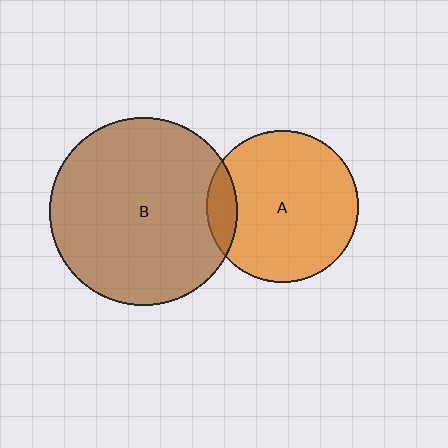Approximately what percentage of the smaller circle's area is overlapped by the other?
Approximately 10%.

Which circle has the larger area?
Circle B (brown).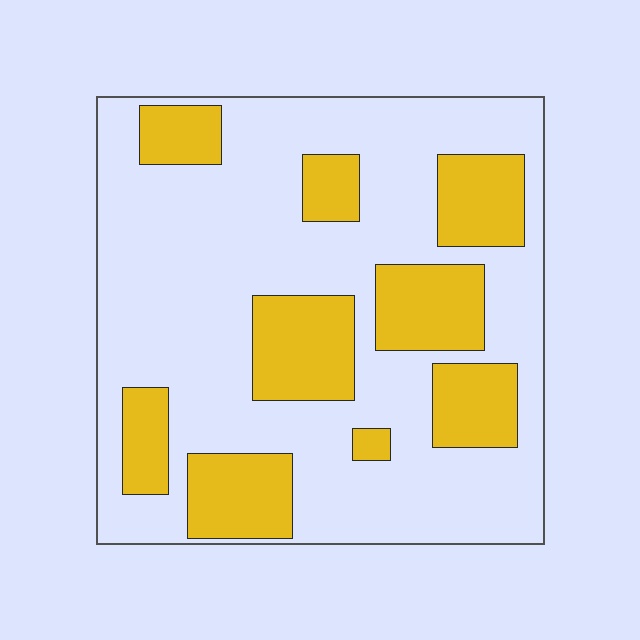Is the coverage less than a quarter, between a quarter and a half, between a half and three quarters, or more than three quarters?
Between a quarter and a half.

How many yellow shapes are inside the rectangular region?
9.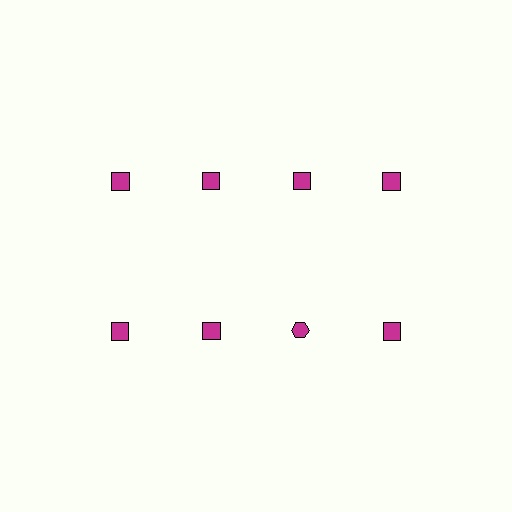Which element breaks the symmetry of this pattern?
The magenta hexagon in the second row, center column breaks the symmetry. All other shapes are magenta squares.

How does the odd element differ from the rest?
It has a different shape: hexagon instead of square.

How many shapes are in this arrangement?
There are 8 shapes arranged in a grid pattern.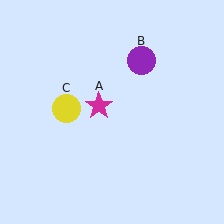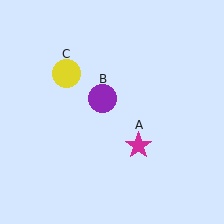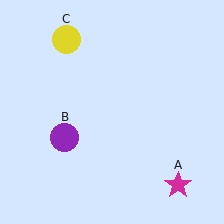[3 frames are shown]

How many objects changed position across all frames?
3 objects changed position: magenta star (object A), purple circle (object B), yellow circle (object C).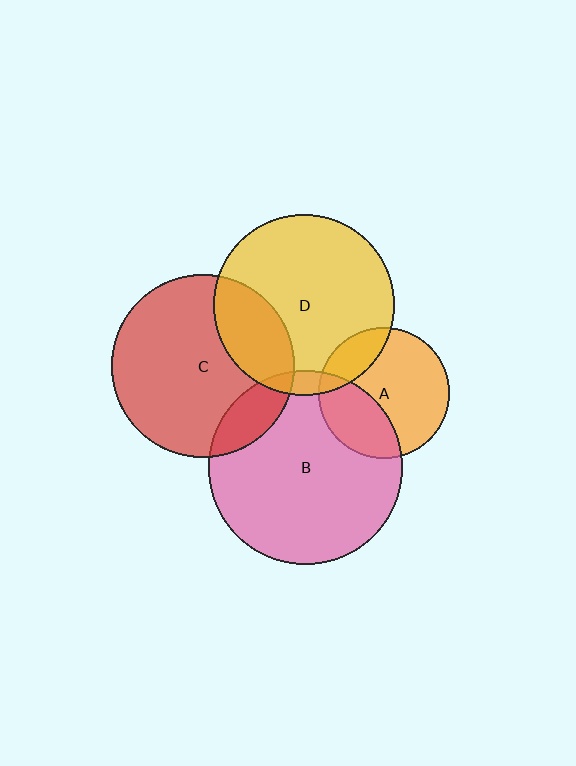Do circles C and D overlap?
Yes.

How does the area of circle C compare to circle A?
Approximately 1.9 times.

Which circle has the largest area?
Circle B (pink).